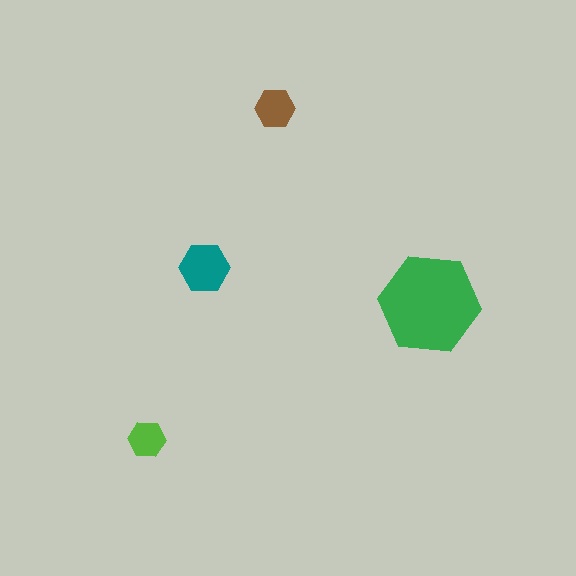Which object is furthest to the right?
The green hexagon is rightmost.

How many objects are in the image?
There are 4 objects in the image.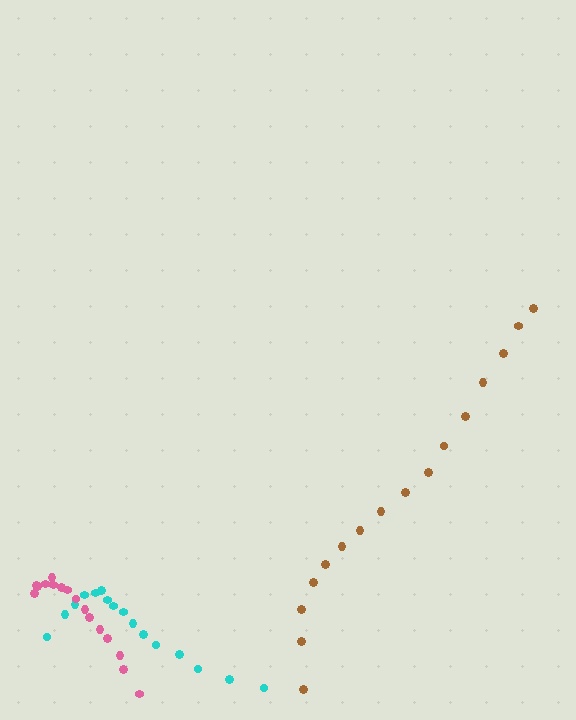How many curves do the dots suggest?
There are 3 distinct paths.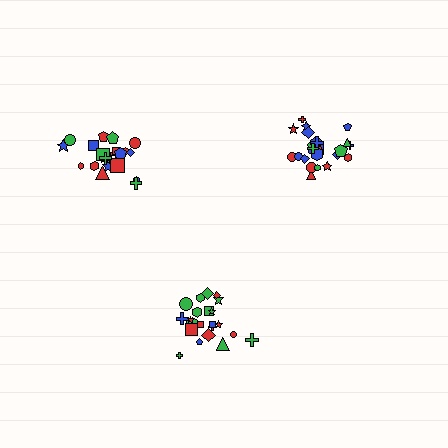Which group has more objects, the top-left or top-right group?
The top-right group.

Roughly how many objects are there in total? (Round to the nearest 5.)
Roughly 70 objects in total.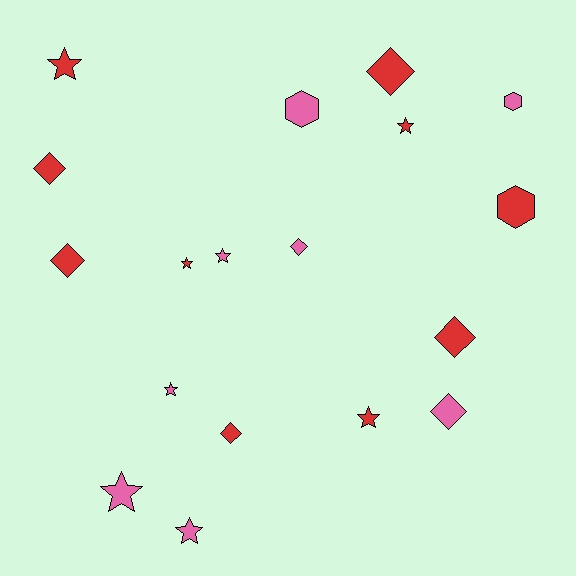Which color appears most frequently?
Red, with 10 objects.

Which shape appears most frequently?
Star, with 8 objects.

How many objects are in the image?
There are 18 objects.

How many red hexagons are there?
There is 1 red hexagon.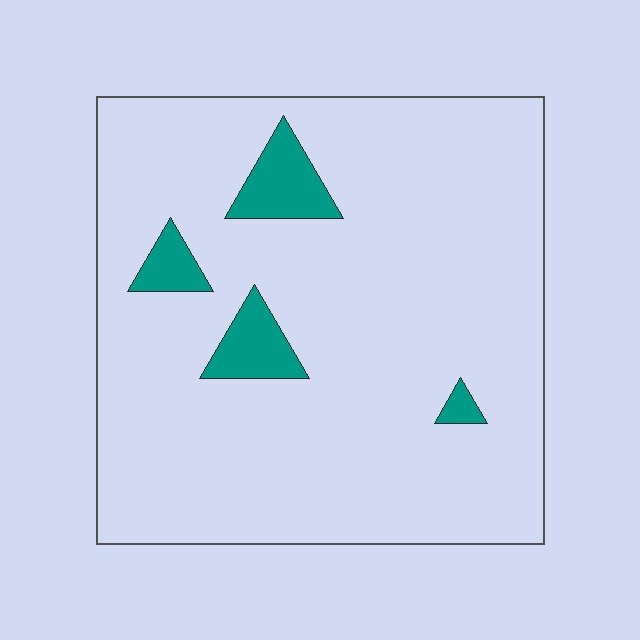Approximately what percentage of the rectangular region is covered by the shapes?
Approximately 10%.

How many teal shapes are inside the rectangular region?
4.